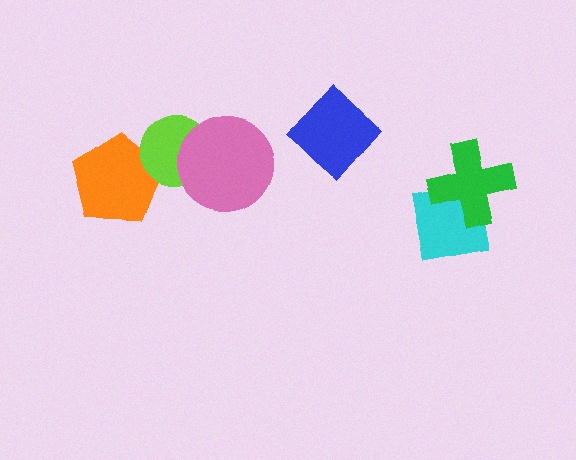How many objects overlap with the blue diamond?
0 objects overlap with the blue diamond.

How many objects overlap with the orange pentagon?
1 object overlaps with the orange pentagon.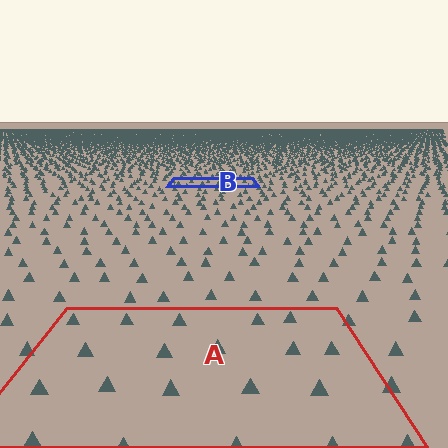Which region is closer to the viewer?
Region A is closer. The texture elements there are larger and more spread out.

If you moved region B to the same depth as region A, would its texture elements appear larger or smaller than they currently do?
They would appear larger. At a closer depth, the same texture elements are projected at a bigger on-screen size.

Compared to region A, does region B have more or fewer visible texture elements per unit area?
Region B has more texture elements per unit area — they are packed more densely because it is farther away.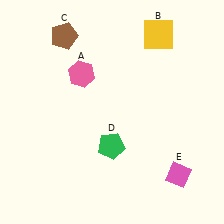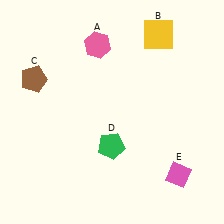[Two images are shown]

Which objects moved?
The objects that moved are: the pink hexagon (A), the brown pentagon (C).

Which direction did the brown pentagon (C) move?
The brown pentagon (C) moved down.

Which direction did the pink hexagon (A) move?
The pink hexagon (A) moved up.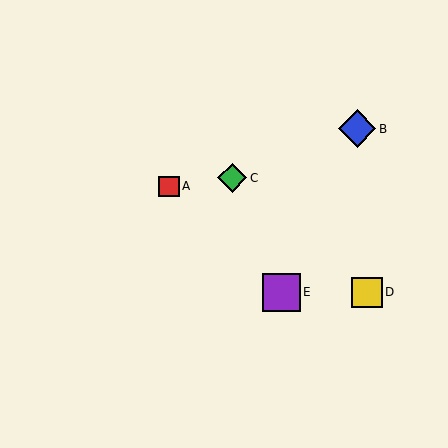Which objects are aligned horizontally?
Objects D, E are aligned horizontally.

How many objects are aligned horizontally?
2 objects (D, E) are aligned horizontally.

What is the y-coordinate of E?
Object E is at y≈292.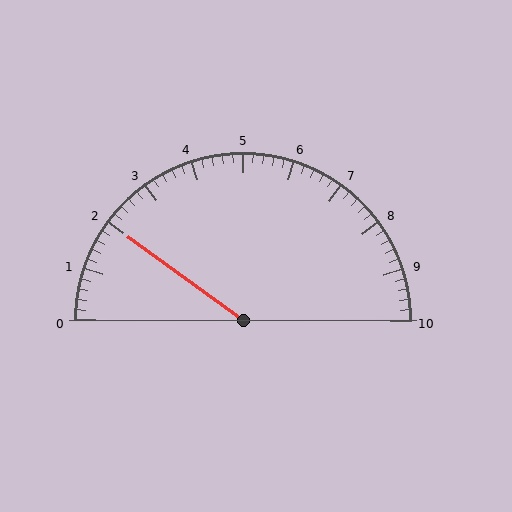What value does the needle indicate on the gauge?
The needle indicates approximately 2.0.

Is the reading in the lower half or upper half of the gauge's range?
The reading is in the lower half of the range (0 to 10).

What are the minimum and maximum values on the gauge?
The gauge ranges from 0 to 10.